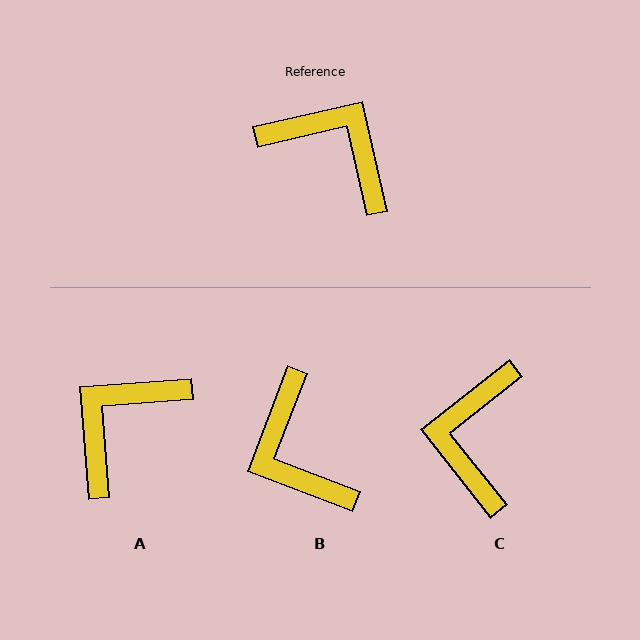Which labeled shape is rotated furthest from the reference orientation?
B, about 146 degrees away.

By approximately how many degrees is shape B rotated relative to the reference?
Approximately 146 degrees counter-clockwise.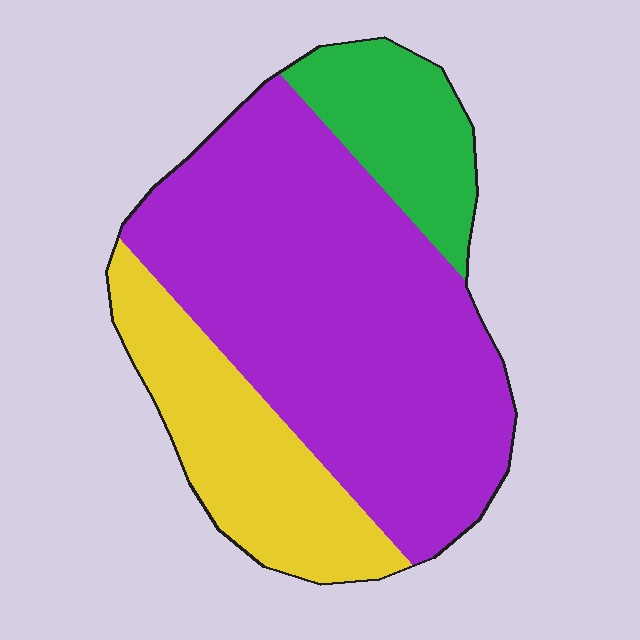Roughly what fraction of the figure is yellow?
Yellow takes up about one quarter (1/4) of the figure.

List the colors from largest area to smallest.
From largest to smallest: purple, yellow, green.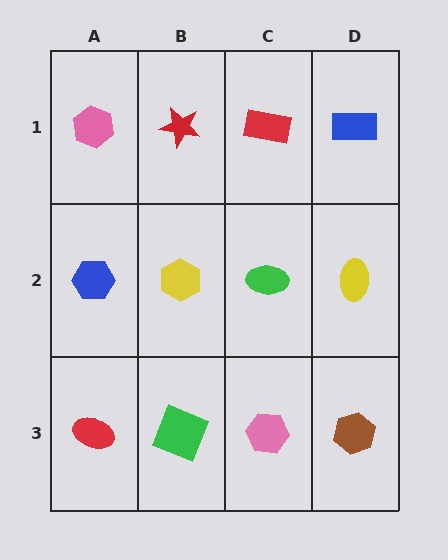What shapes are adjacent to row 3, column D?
A yellow ellipse (row 2, column D), a pink hexagon (row 3, column C).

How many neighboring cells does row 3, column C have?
3.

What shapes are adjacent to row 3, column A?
A blue hexagon (row 2, column A), a green square (row 3, column B).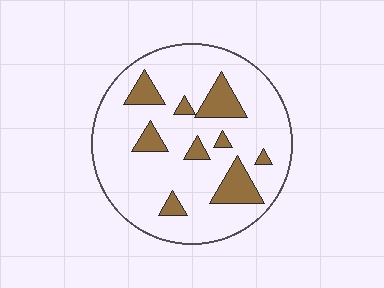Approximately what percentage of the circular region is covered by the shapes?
Approximately 15%.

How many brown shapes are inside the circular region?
9.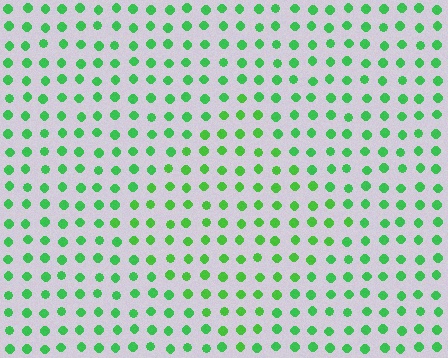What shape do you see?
I see a diamond.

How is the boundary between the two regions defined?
The boundary is defined purely by a slight shift in hue (about 16 degrees). Spacing, size, and orientation are identical on both sides.